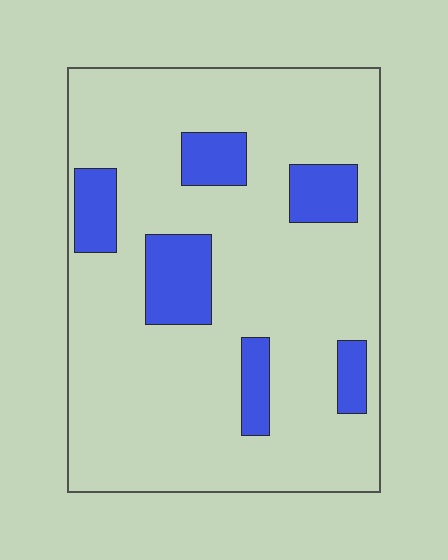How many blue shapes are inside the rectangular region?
6.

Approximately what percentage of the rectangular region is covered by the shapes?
Approximately 15%.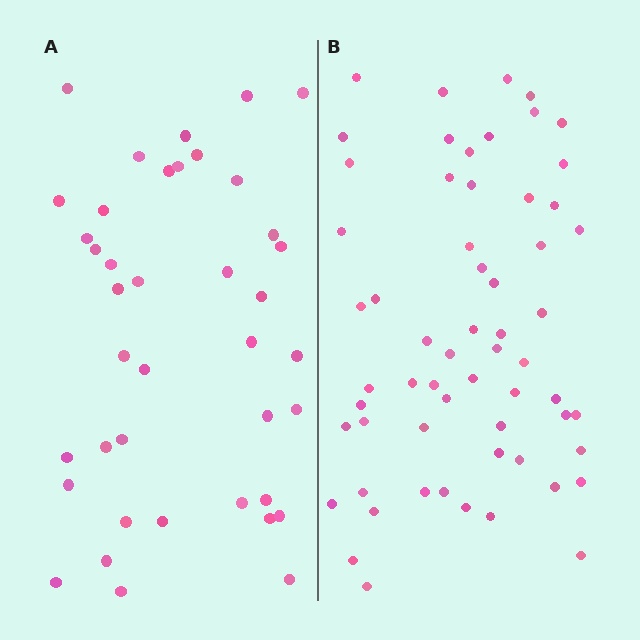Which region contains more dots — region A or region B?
Region B (the right region) has more dots.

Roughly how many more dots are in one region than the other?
Region B has approximately 20 more dots than region A.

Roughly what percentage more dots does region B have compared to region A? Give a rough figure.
About 50% more.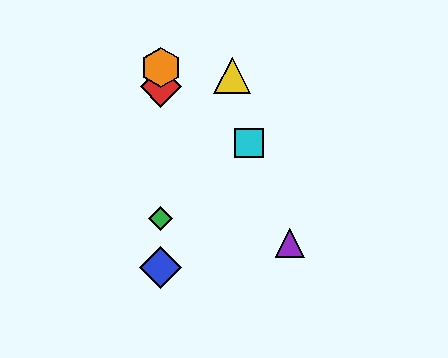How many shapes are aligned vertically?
4 shapes (the red diamond, the blue diamond, the green diamond, the orange hexagon) are aligned vertically.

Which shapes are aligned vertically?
The red diamond, the blue diamond, the green diamond, the orange hexagon are aligned vertically.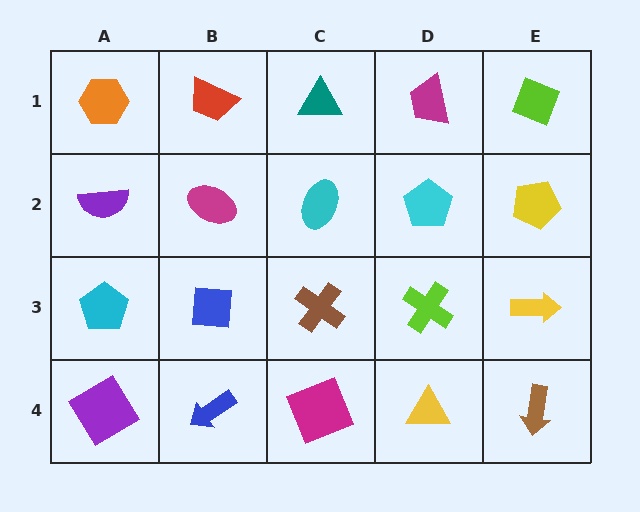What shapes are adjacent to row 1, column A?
A purple semicircle (row 2, column A), a red trapezoid (row 1, column B).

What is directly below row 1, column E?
A yellow pentagon.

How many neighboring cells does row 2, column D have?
4.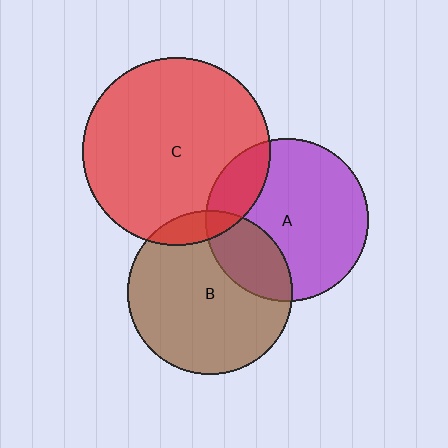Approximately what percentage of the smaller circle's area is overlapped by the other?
Approximately 25%.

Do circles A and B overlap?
Yes.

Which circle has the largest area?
Circle C (red).